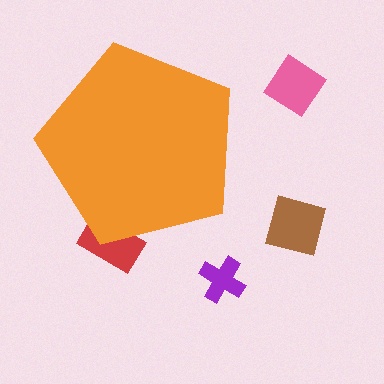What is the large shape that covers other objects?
An orange pentagon.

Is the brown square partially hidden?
No, the brown square is fully visible.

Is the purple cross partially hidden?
No, the purple cross is fully visible.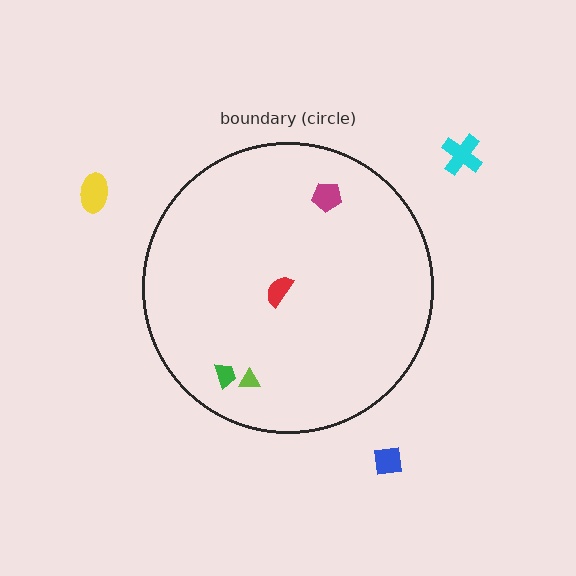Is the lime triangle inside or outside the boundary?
Inside.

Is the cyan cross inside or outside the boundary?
Outside.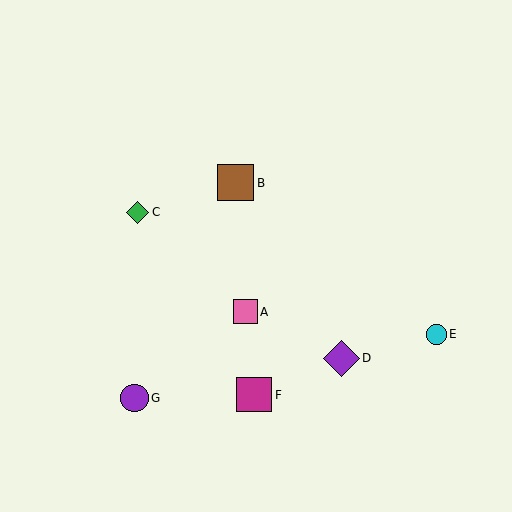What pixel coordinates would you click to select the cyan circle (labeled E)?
Click at (436, 334) to select the cyan circle E.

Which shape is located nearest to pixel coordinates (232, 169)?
The brown square (labeled B) at (236, 183) is nearest to that location.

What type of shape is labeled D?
Shape D is a purple diamond.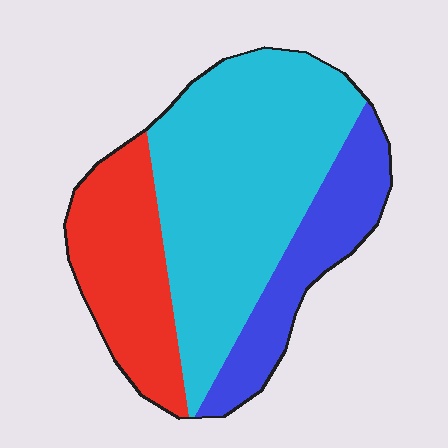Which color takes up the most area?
Cyan, at roughly 55%.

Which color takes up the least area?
Blue, at roughly 20%.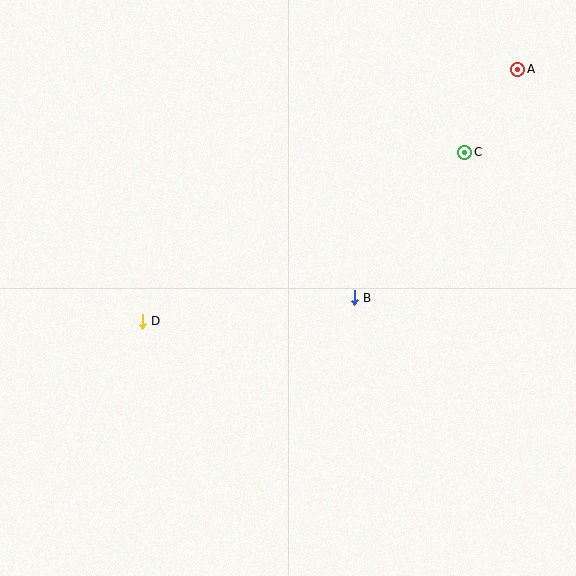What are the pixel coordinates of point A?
Point A is at (518, 69).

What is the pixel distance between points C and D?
The distance between C and D is 364 pixels.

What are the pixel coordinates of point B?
Point B is at (354, 298).